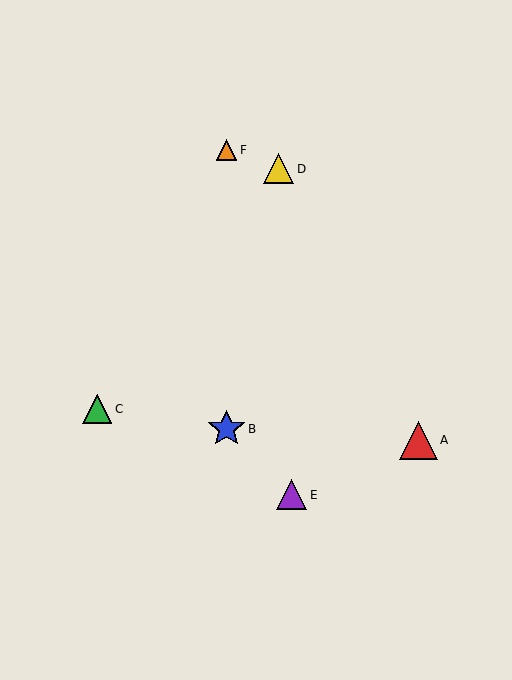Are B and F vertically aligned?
Yes, both are at x≈227.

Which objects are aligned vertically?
Objects B, F are aligned vertically.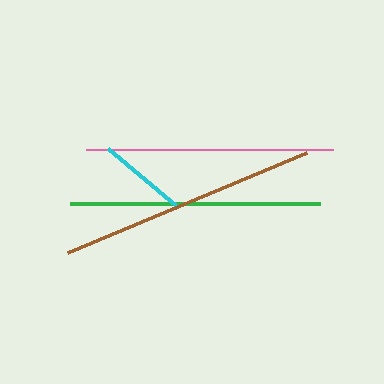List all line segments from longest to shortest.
From longest to shortest: brown, green, pink, cyan.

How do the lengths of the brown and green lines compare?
The brown and green lines are approximately the same length.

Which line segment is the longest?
The brown line is the longest at approximately 259 pixels.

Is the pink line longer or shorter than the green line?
The green line is longer than the pink line.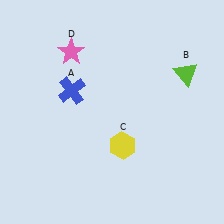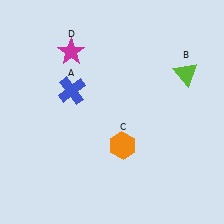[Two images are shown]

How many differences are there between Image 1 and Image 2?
There are 2 differences between the two images.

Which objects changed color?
C changed from yellow to orange. D changed from pink to magenta.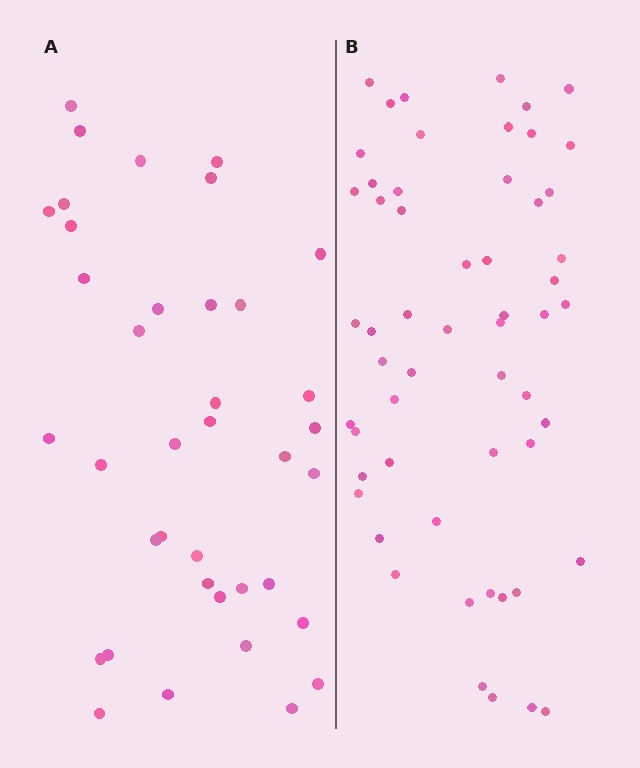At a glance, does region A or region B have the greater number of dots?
Region B (the right region) has more dots.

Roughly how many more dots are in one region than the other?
Region B has approximately 20 more dots than region A.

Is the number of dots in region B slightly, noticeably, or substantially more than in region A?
Region B has substantially more. The ratio is roughly 1.5 to 1.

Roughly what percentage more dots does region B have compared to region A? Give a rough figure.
About 45% more.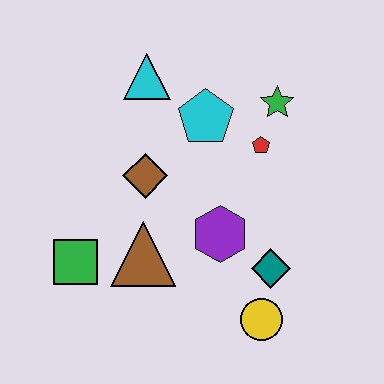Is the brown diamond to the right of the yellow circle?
No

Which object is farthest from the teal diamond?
The cyan triangle is farthest from the teal diamond.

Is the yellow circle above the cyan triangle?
No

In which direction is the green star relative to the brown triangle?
The green star is above the brown triangle.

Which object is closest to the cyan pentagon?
The red pentagon is closest to the cyan pentagon.